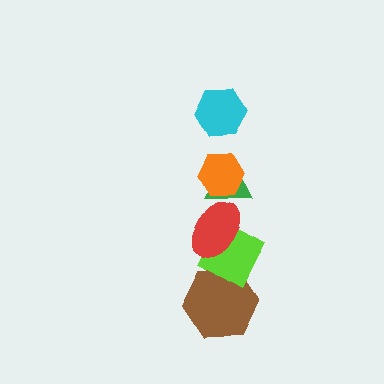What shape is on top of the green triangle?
The orange hexagon is on top of the green triangle.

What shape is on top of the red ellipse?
The green triangle is on top of the red ellipse.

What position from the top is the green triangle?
The green triangle is 3rd from the top.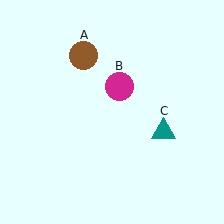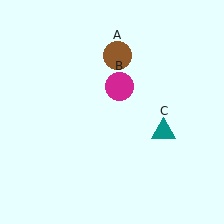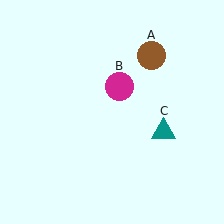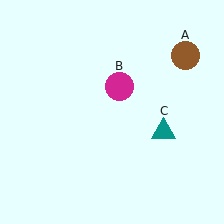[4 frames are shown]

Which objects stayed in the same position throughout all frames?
Magenta circle (object B) and teal triangle (object C) remained stationary.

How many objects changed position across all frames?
1 object changed position: brown circle (object A).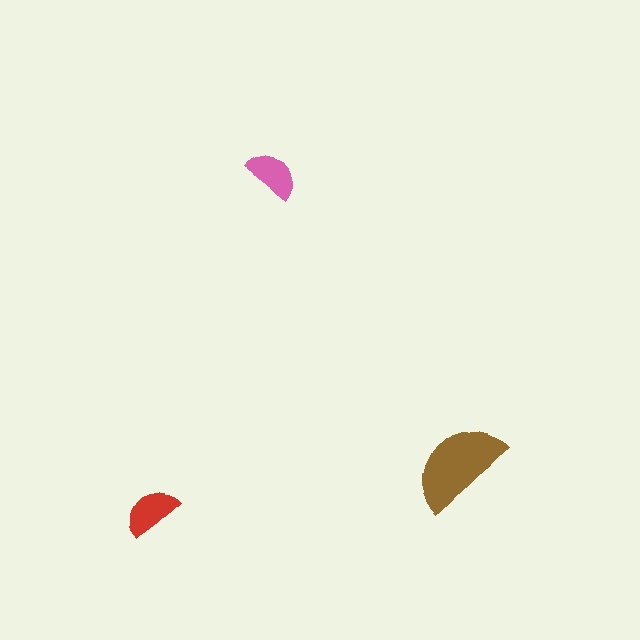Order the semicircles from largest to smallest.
the brown one, the red one, the pink one.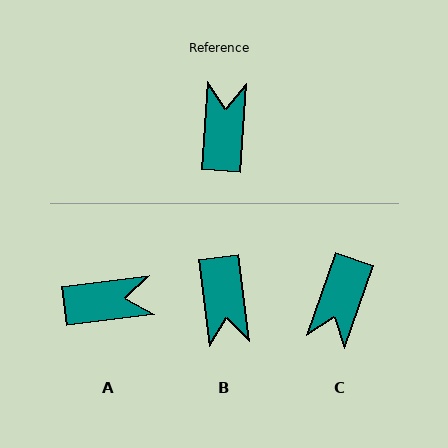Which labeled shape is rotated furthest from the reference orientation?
B, about 169 degrees away.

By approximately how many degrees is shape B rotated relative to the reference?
Approximately 169 degrees clockwise.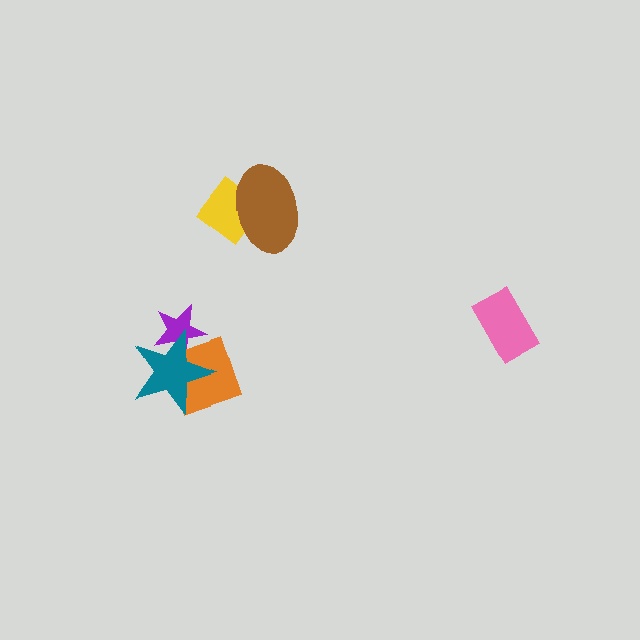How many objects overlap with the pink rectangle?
0 objects overlap with the pink rectangle.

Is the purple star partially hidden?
Yes, it is partially covered by another shape.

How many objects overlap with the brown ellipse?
1 object overlaps with the brown ellipse.